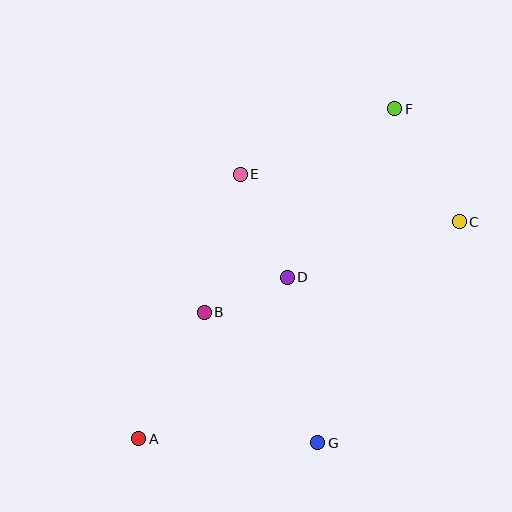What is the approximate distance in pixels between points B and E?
The distance between B and E is approximately 143 pixels.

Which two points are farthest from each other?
Points A and F are farthest from each other.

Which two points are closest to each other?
Points B and D are closest to each other.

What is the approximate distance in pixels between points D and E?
The distance between D and E is approximately 113 pixels.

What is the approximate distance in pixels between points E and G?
The distance between E and G is approximately 279 pixels.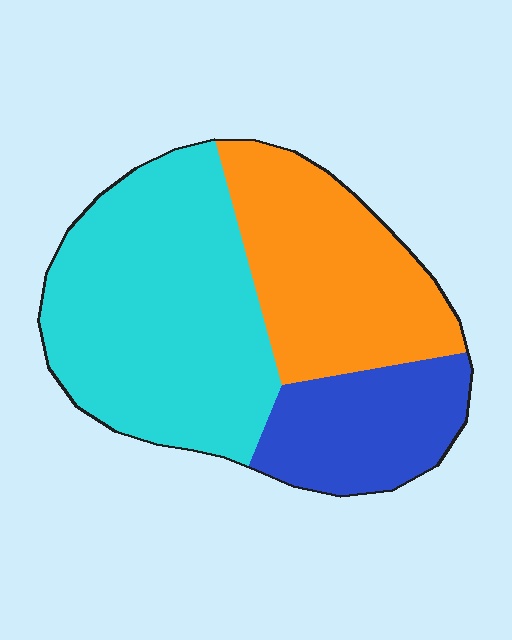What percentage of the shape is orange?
Orange covers around 30% of the shape.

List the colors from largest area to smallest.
From largest to smallest: cyan, orange, blue.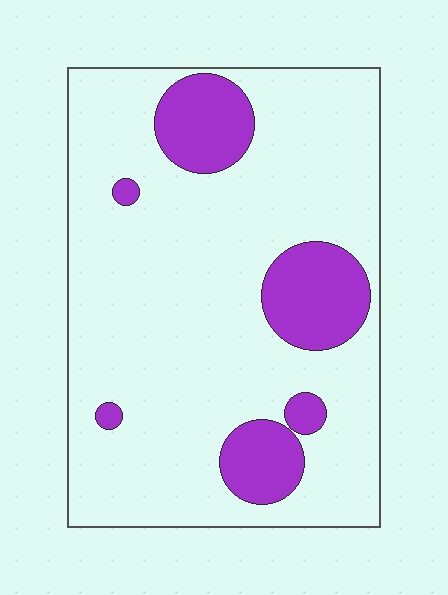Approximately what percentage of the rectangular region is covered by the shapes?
Approximately 20%.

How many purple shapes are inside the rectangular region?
6.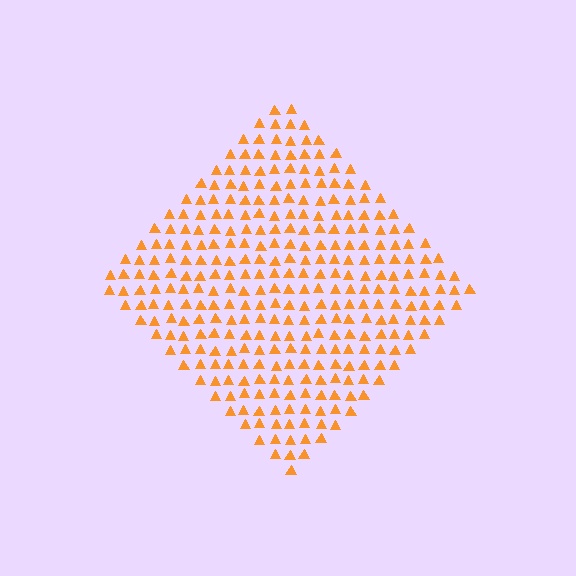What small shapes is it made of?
It is made of small triangles.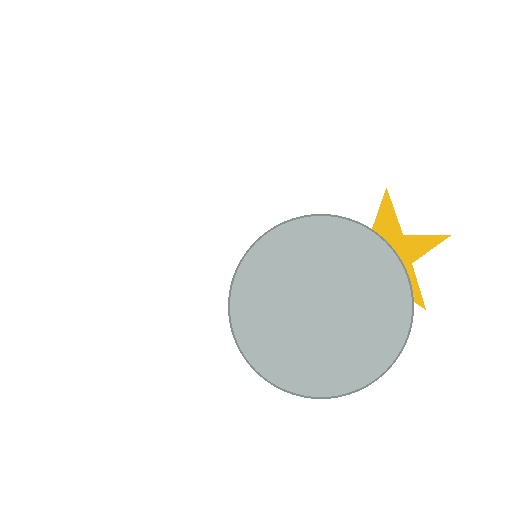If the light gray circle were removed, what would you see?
You would see the complete yellow star.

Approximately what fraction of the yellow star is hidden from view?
Roughly 59% of the yellow star is hidden behind the light gray circle.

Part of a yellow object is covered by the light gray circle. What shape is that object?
It is a star.